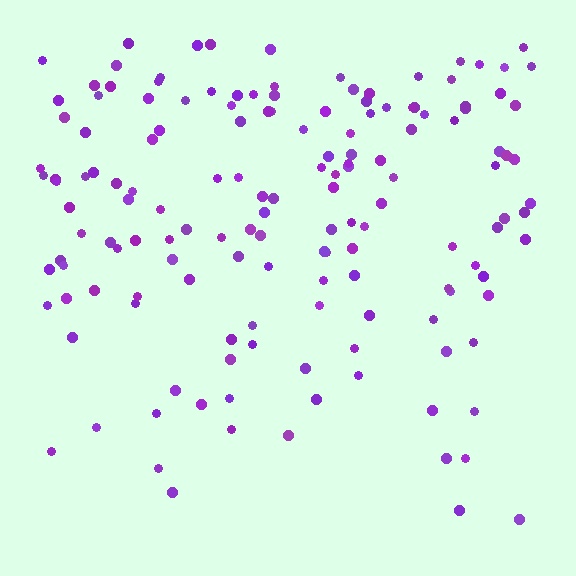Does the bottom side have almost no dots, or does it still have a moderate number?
Still a moderate number, just noticeably fewer than the top.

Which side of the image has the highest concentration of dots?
The top.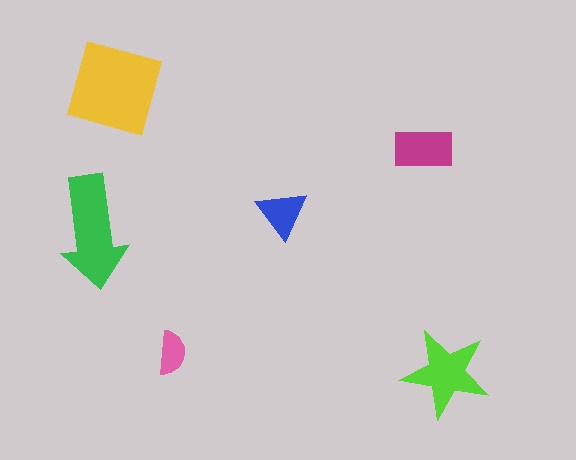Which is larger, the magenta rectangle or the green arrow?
The green arrow.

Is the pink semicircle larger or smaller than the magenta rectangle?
Smaller.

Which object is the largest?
The yellow square.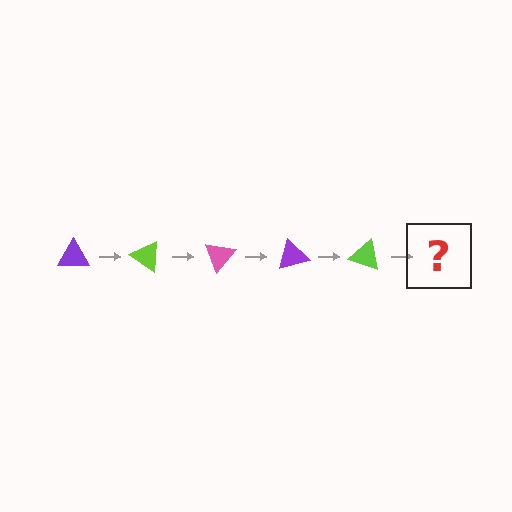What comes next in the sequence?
The next element should be a pink triangle, rotated 175 degrees from the start.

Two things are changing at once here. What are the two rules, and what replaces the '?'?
The two rules are that it rotates 35 degrees each step and the color cycles through purple, lime, and pink. The '?' should be a pink triangle, rotated 175 degrees from the start.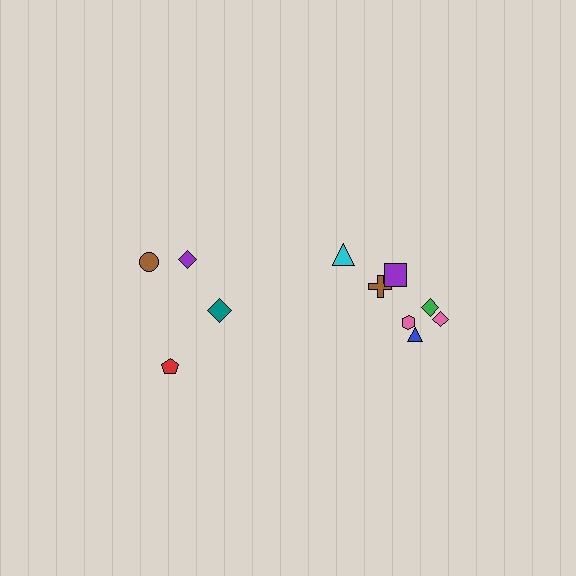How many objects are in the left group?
There are 4 objects.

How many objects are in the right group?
There are 7 objects.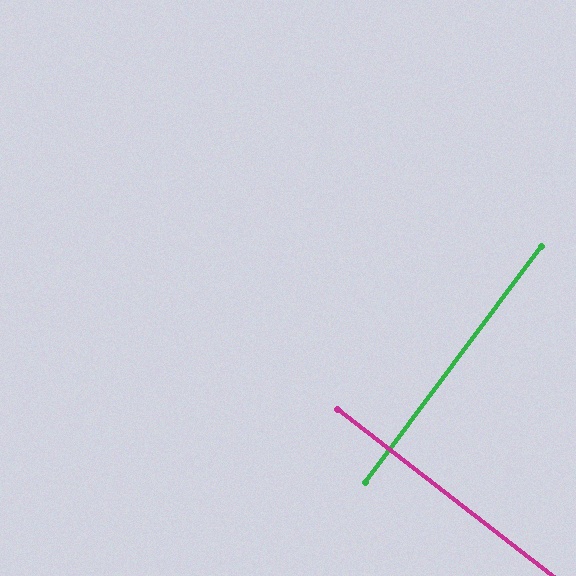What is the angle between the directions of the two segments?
Approximately 89 degrees.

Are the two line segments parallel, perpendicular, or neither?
Perpendicular — they meet at approximately 89°.